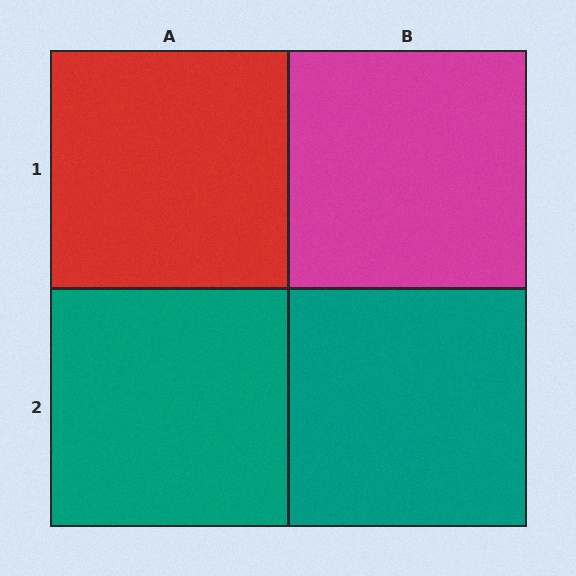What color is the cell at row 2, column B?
Teal.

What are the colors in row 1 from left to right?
Red, magenta.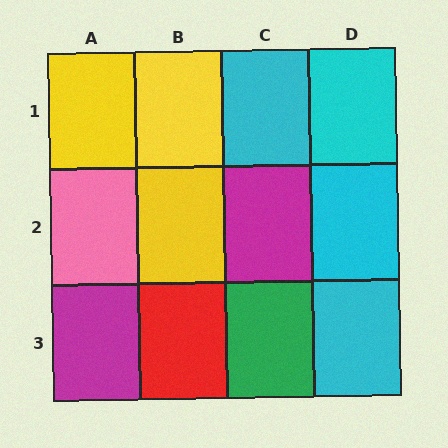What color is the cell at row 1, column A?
Yellow.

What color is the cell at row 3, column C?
Green.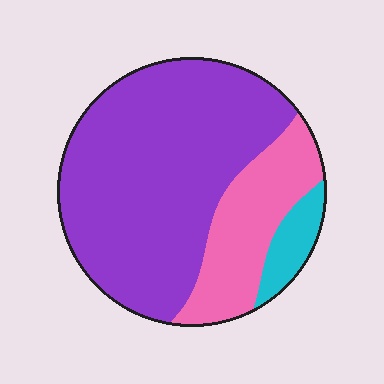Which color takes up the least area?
Cyan, at roughly 5%.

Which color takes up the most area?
Purple, at roughly 70%.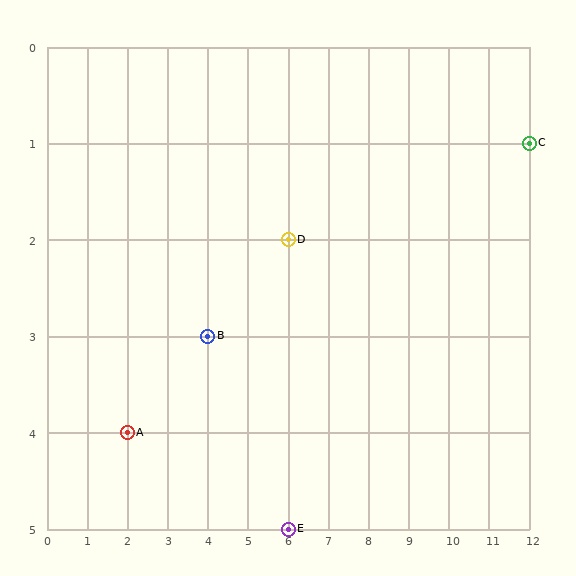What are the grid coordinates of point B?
Point B is at grid coordinates (4, 3).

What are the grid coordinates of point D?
Point D is at grid coordinates (6, 2).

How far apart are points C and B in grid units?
Points C and B are 8 columns and 2 rows apart (about 8.2 grid units diagonally).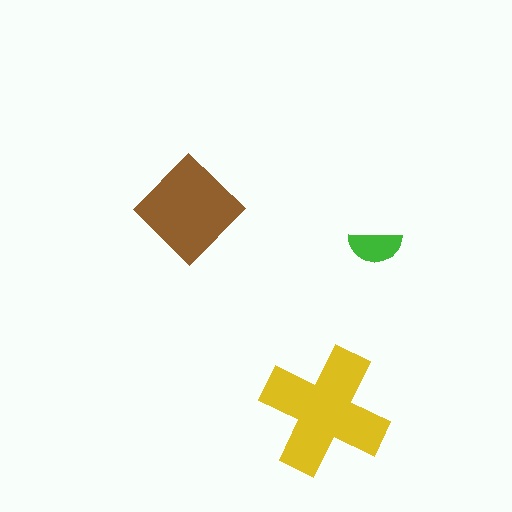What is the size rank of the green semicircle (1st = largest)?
3rd.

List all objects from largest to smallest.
The yellow cross, the brown diamond, the green semicircle.